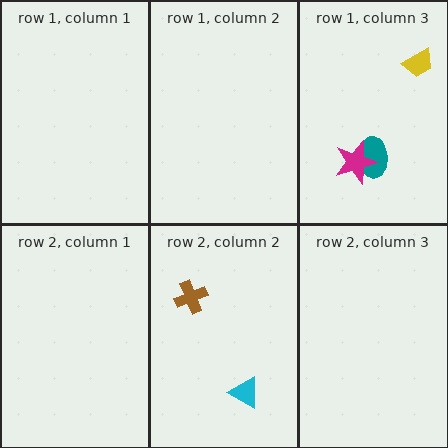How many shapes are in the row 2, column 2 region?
2.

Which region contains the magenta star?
The row 1, column 3 region.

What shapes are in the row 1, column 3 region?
The yellow trapezoid, the teal ellipse, the magenta star.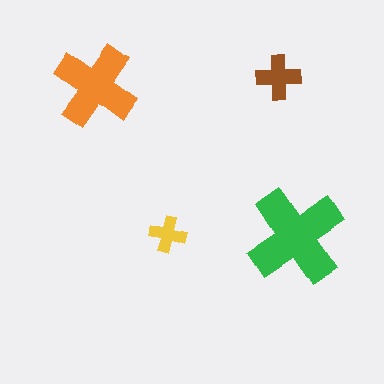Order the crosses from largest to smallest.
the green one, the orange one, the brown one, the yellow one.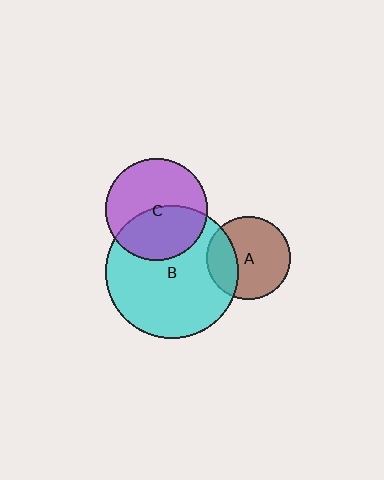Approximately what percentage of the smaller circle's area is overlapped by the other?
Approximately 45%.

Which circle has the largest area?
Circle B (cyan).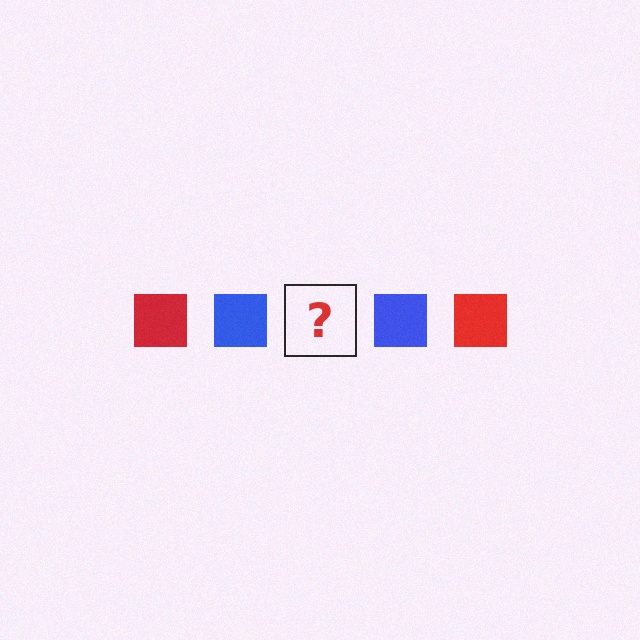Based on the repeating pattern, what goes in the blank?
The blank should be a red square.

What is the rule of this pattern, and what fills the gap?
The rule is that the pattern cycles through red, blue squares. The gap should be filled with a red square.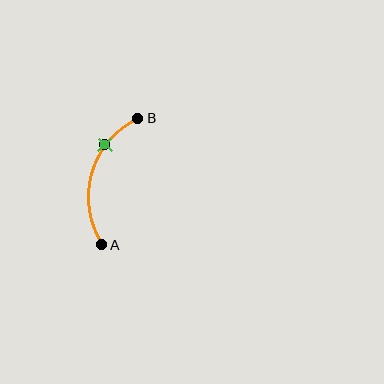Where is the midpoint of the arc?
The arc midpoint is the point on the curve farthest from the straight line joining A and B. It sits to the left of that line.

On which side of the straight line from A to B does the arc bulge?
The arc bulges to the left of the straight line connecting A and B.